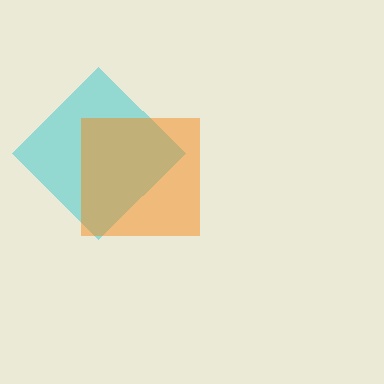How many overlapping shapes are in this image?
There are 2 overlapping shapes in the image.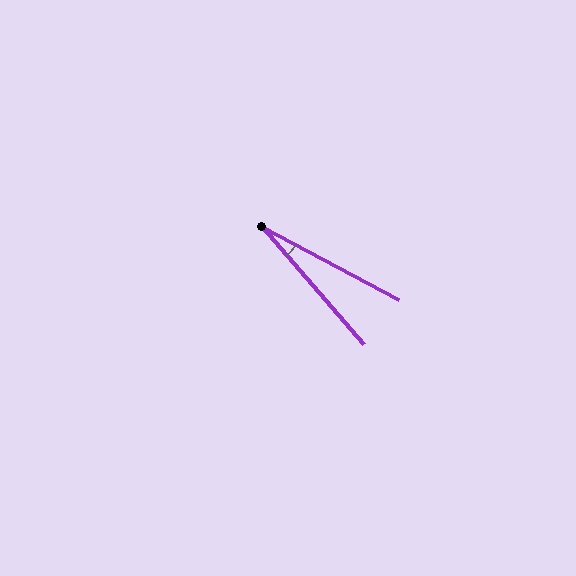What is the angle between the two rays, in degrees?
Approximately 21 degrees.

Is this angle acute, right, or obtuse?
It is acute.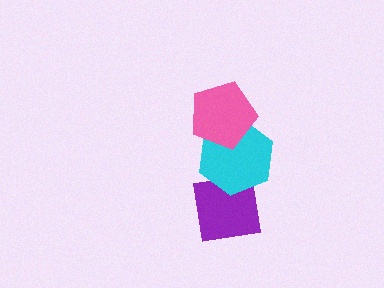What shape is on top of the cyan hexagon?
The pink pentagon is on top of the cyan hexagon.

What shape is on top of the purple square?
The cyan hexagon is on top of the purple square.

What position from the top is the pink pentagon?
The pink pentagon is 1st from the top.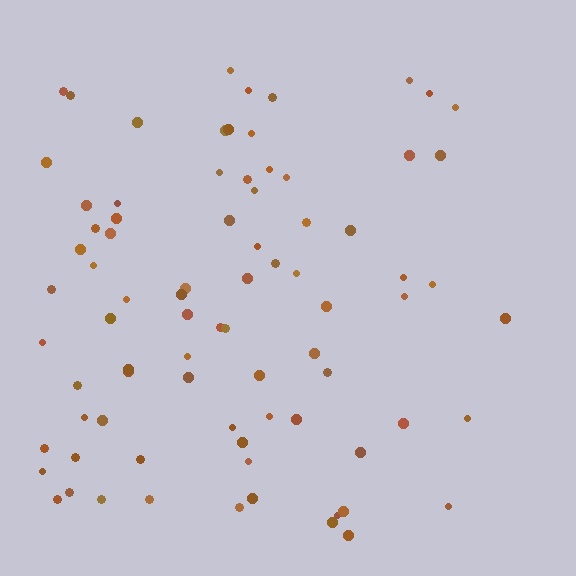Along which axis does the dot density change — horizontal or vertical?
Horizontal.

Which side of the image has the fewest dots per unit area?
The right.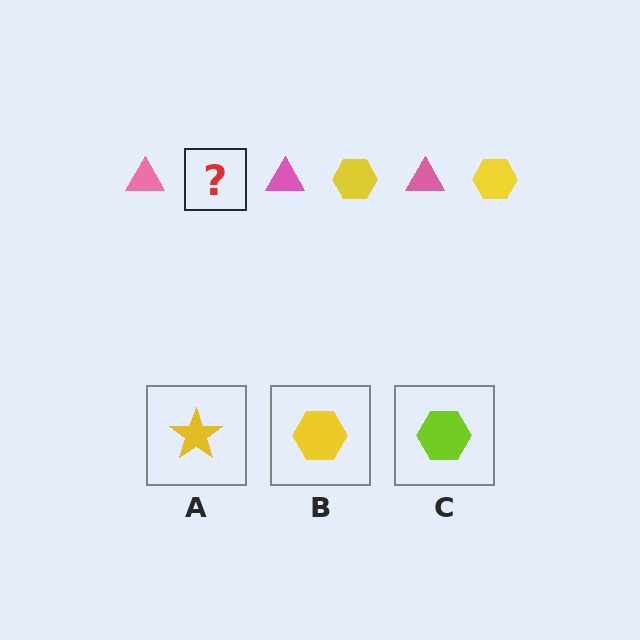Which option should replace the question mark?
Option B.